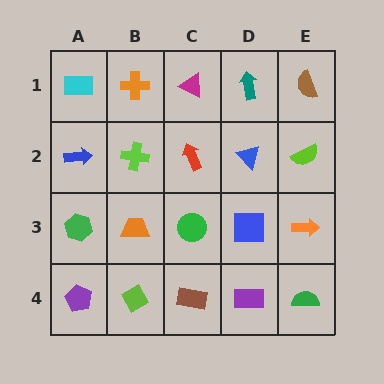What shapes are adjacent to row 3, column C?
A red arrow (row 2, column C), a brown rectangle (row 4, column C), an orange trapezoid (row 3, column B), a blue square (row 3, column D).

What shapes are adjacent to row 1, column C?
A red arrow (row 2, column C), an orange cross (row 1, column B), a teal arrow (row 1, column D).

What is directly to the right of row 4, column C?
A purple rectangle.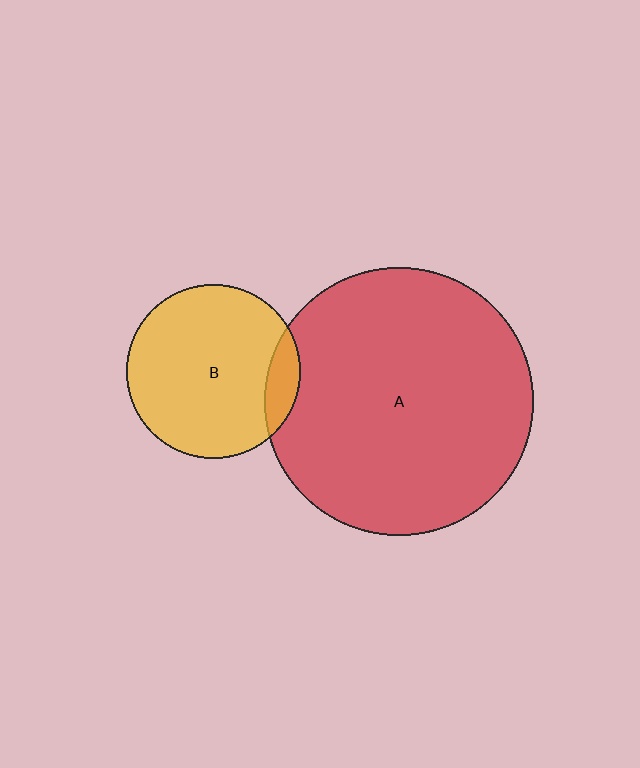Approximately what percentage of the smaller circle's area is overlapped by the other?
Approximately 10%.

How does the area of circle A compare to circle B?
Approximately 2.4 times.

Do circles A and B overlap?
Yes.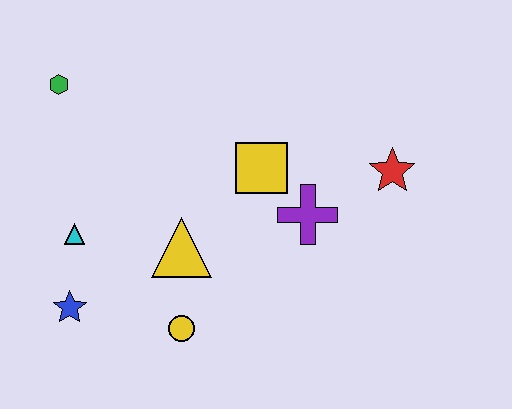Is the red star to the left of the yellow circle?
No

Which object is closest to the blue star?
The cyan triangle is closest to the blue star.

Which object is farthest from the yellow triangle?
The red star is farthest from the yellow triangle.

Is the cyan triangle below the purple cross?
Yes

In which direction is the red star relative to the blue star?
The red star is to the right of the blue star.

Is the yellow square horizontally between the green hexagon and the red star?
Yes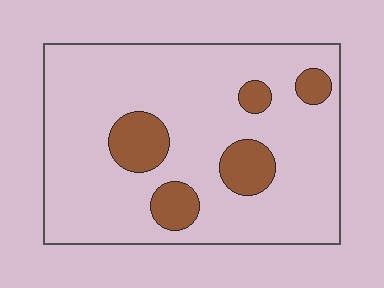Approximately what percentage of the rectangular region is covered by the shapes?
Approximately 15%.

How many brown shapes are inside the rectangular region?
5.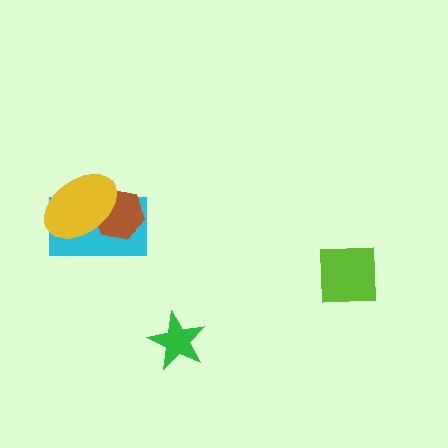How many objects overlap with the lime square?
0 objects overlap with the lime square.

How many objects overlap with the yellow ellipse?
2 objects overlap with the yellow ellipse.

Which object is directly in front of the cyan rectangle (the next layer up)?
The brown hexagon is directly in front of the cyan rectangle.